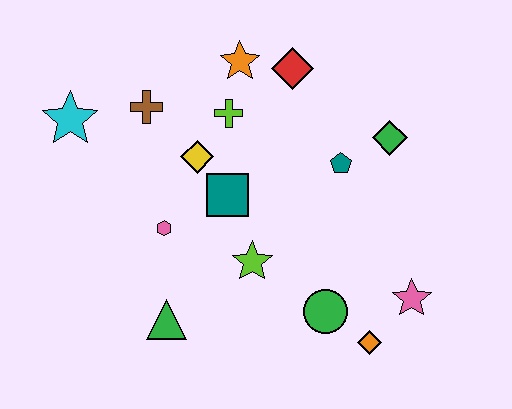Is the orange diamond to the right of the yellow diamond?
Yes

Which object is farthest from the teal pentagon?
The cyan star is farthest from the teal pentagon.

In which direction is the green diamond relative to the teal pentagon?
The green diamond is to the right of the teal pentagon.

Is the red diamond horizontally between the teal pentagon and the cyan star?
Yes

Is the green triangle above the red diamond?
No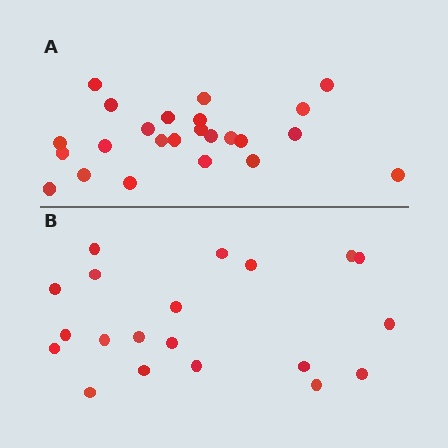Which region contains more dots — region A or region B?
Region A (the top region) has more dots.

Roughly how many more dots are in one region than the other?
Region A has about 4 more dots than region B.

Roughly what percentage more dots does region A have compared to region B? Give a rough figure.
About 20% more.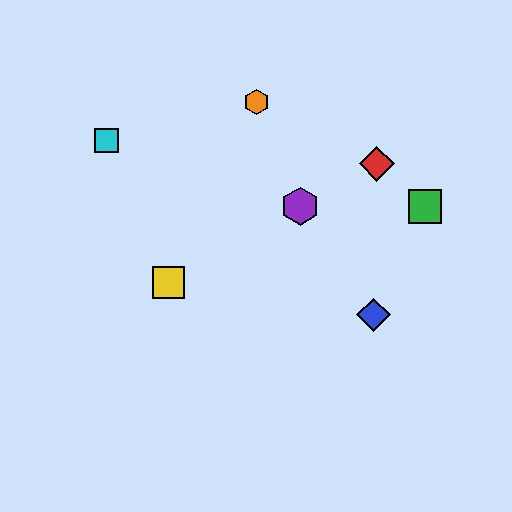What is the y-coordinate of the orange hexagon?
The orange hexagon is at y≈102.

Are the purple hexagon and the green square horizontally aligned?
Yes, both are at y≈206.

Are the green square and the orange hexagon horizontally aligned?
No, the green square is at y≈206 and the orange hexagon is at y≈102.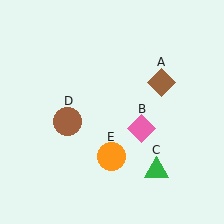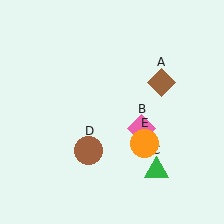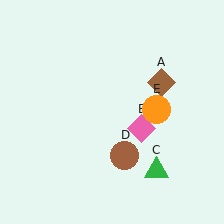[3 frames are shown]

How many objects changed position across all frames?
2 objects changed position: brown circle (object D), orange circle (object E).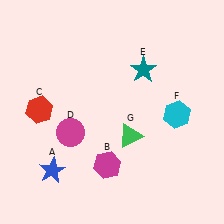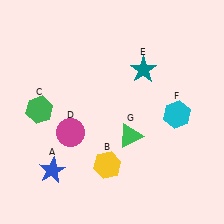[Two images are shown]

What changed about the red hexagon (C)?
In Image 1, C is red. In Image 2, it changed to green.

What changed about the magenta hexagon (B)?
In Image 1, B is magenta. In Image 2, it changed to yellow.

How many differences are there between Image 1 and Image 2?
There are 2 differences between the two images.